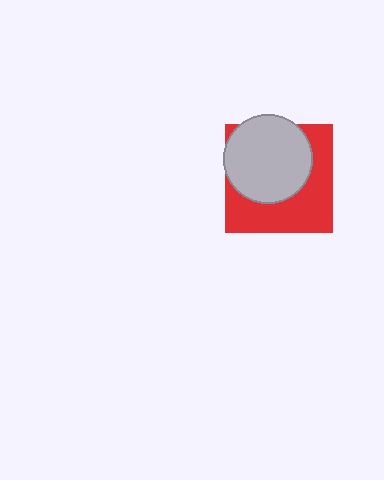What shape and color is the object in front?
The object in front is a light gray circle.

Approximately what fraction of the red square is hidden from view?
Roughly 50% of the red square is hidden behind the light gray circle.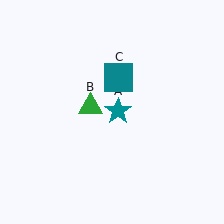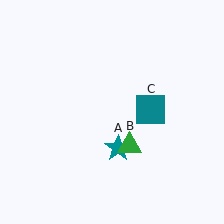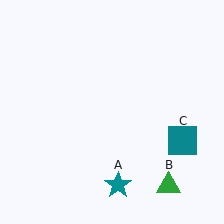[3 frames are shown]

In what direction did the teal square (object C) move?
The teal square (object C) moved down and to the right.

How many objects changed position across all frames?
3 objects changed position: teal star (object A), green triangle (object B), teal square (object C).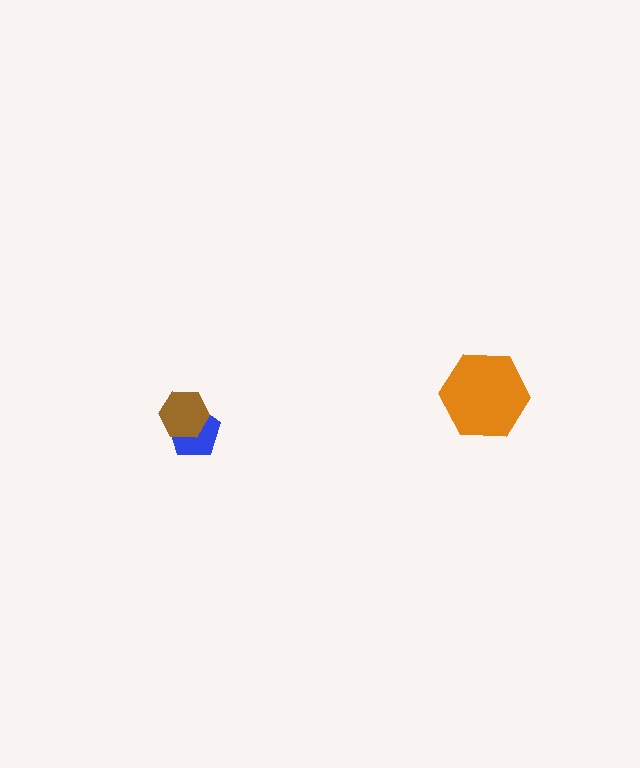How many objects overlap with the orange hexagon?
0 objects overlap with the orange hexagon.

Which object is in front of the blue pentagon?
The brown hexagon is in front of the blue pentagon.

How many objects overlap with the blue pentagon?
1 object overlaps with the blue pentagon.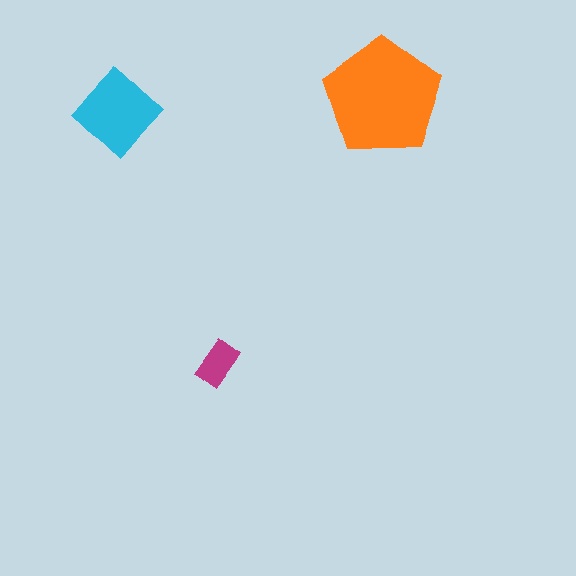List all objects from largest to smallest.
The orange pentagon, the cyan diamond, the magenta rectangle.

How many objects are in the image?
There are 3 objects in the image.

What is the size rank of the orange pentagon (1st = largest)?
1st.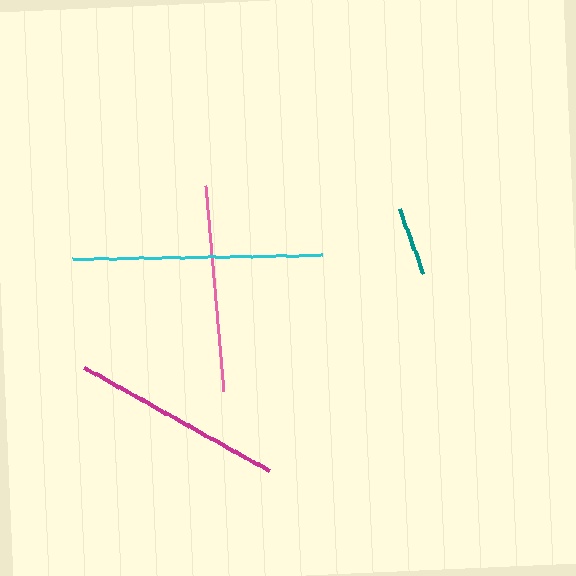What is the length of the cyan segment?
The cyan segment is approximately 249 pixels long.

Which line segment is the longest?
The cyan line is the longest at approximately 249 pixels.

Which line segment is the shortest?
The teal line is the shortest at approximately 70 pixels.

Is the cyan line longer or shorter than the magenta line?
The cyan line is longer than the magenta line.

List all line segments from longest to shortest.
From longest to shortest: cyan, magenta, pink, teal.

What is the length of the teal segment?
The teal segment is approximately 70 pixels long.